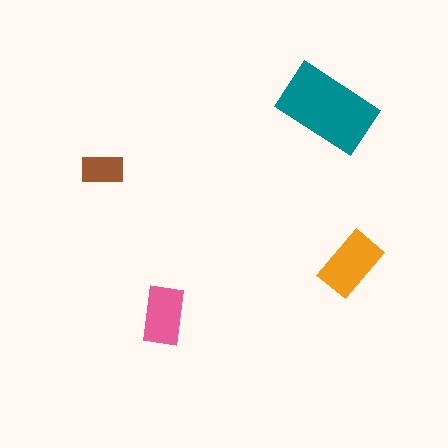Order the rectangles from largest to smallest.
the teal one, the orange one, the pink one, the brown one.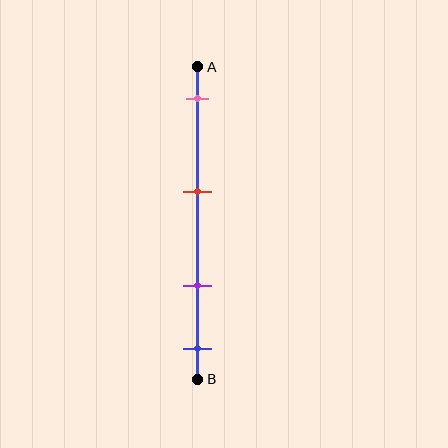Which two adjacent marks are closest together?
The purple and blue marks are the closest adjacent pair.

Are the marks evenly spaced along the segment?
No, the marks are not evenly spaced.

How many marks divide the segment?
There are 4 marks dividing the segment.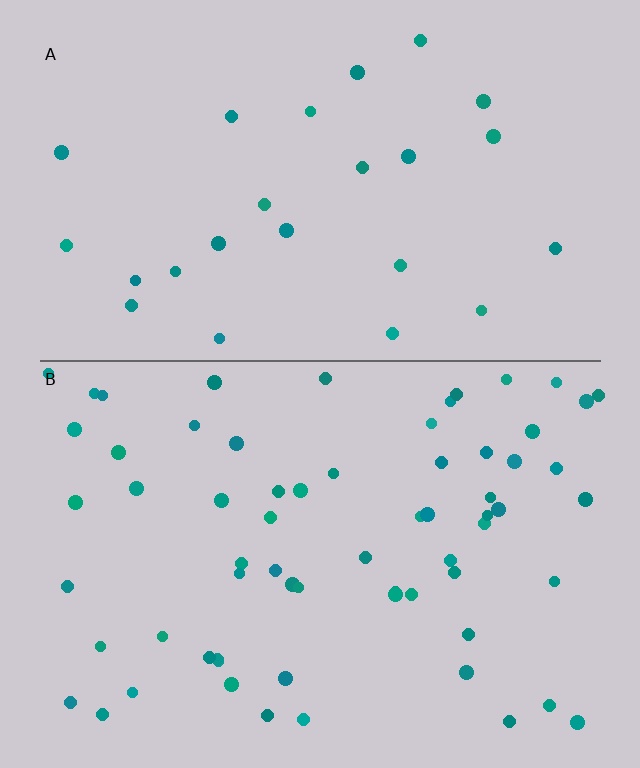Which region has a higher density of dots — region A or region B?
B (the bottom).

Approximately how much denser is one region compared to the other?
Approximately 2.7× — region B over region A.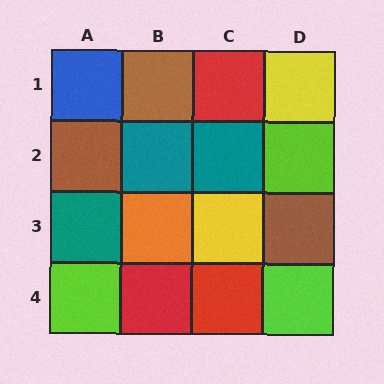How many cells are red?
3 cells are red.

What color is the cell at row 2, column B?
Teal.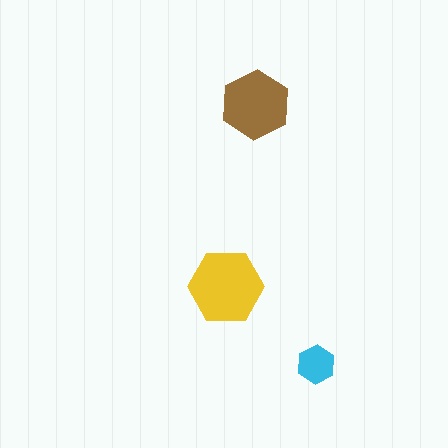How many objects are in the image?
There are 3 objects in the image.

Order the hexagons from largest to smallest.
the yellow one, the brown one, the cyan one.